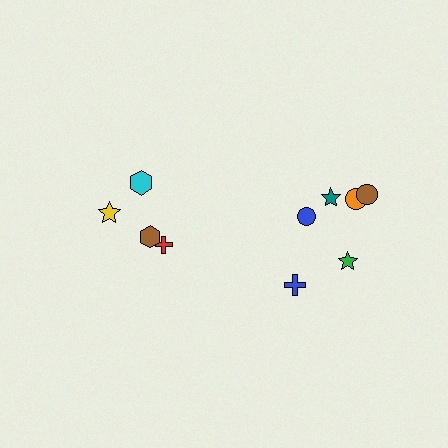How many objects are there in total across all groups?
There are 10 objects.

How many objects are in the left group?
There are 4 objects.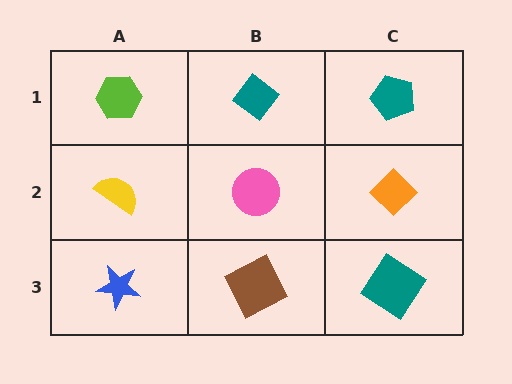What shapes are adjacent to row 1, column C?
An orange diamond (row 2, column C), a teal diamond (row 1, column B).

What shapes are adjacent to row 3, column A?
A yellow semicircle (row 2, column A), a brown square (row 3, column B).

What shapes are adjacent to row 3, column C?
An orange diamond (row 2, column C), a brown square (row 3, column B).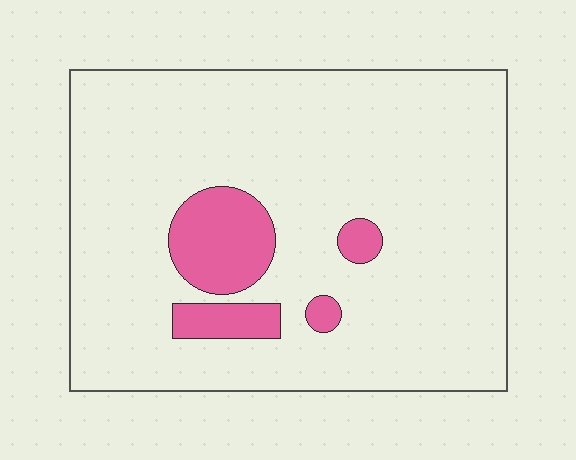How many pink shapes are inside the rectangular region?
4.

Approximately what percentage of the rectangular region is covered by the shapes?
Approximately 10%.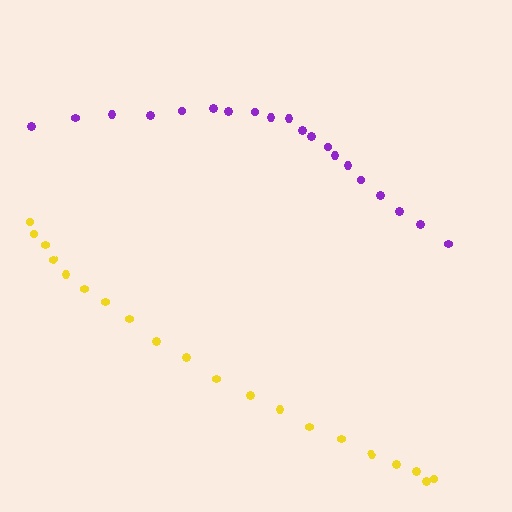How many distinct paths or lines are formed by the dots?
There are 2 distinct paths.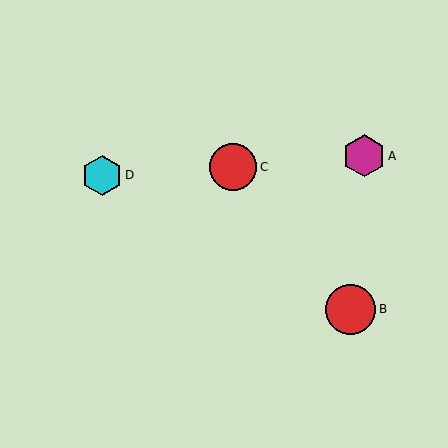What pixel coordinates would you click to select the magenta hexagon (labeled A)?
Click at (364, 156) to select the magenta hexagon A.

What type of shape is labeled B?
Shape B is a red circle.